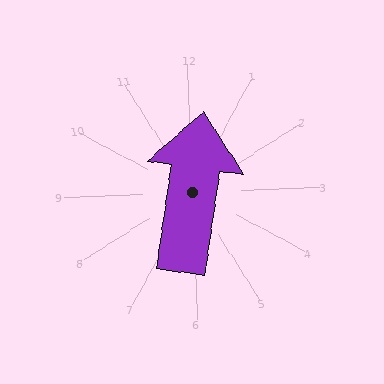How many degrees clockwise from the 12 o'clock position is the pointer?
Approximately 10 degrees.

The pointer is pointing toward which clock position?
Roughly 12 o'clock.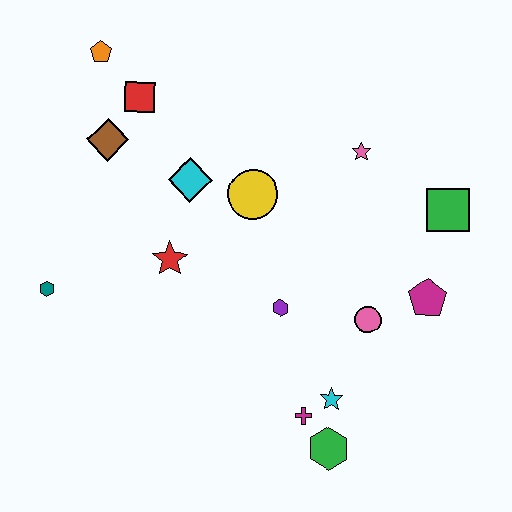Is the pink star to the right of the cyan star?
Yes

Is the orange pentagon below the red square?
No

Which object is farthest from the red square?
The green hexagon is farthest from the red square.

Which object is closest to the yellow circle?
The cyan diamond is closest to the yellow circle.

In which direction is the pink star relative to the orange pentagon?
The pink star is to the right of the orange pentagon.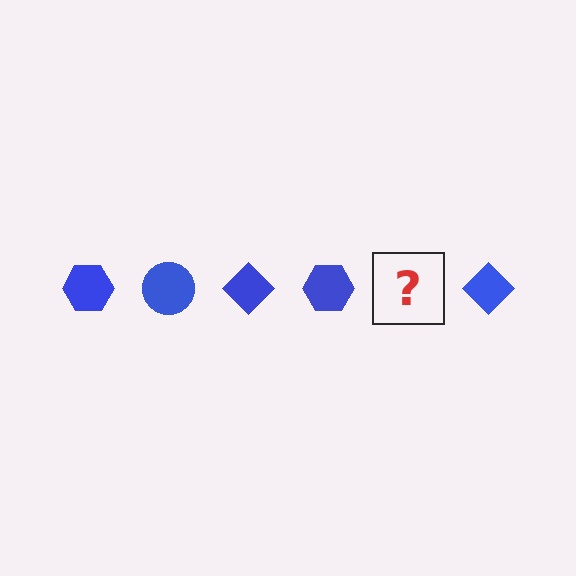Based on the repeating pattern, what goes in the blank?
The blank should be a blue circle.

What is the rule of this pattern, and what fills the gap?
The rule is that the pattern cycles through hexagon, circle, diamond shapes in blue. The gap should be filled with a blue circle.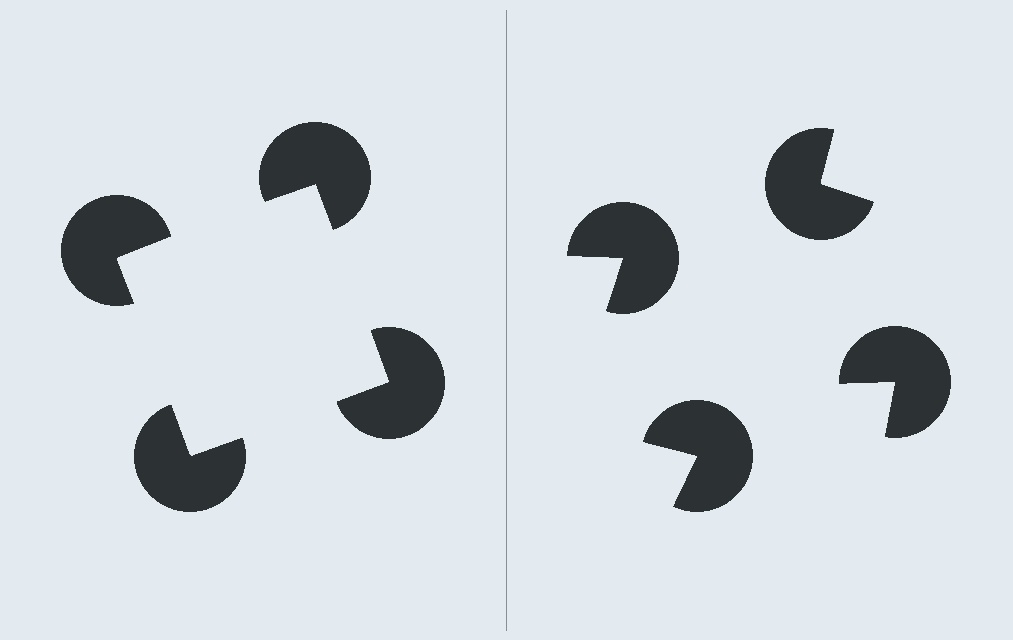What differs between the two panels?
The pac-man discs are positioned identically on both sides; only the wedge orientations differ. On the left they align to a square; on the right they are misaligned.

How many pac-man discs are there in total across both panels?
8 — 4 on each side.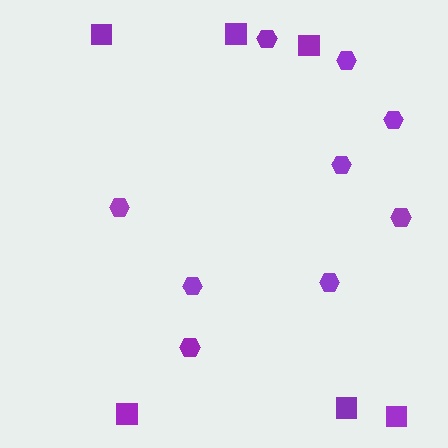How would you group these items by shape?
There are 2 groups: one group of squares (6) and one group of hexagons (9).